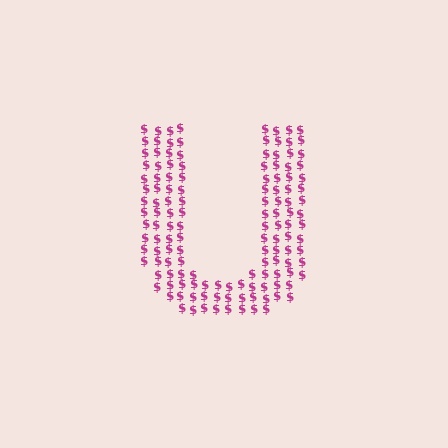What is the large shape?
The large shape is the letter U.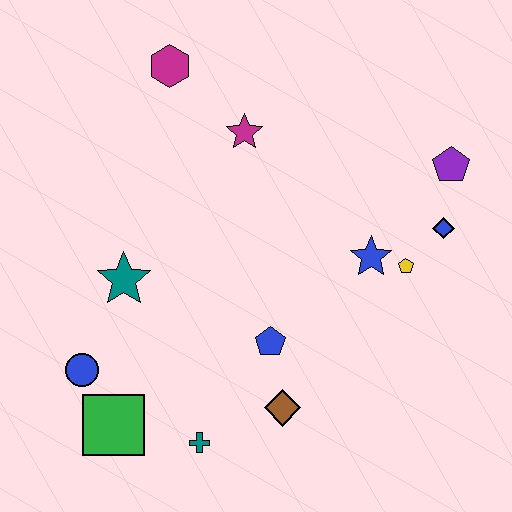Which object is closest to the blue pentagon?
The brown diamond is closest to the blue pentagon.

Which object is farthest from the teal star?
The purple pentagon is farthest from the teal star.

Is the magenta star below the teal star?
No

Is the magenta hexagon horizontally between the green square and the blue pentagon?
Yes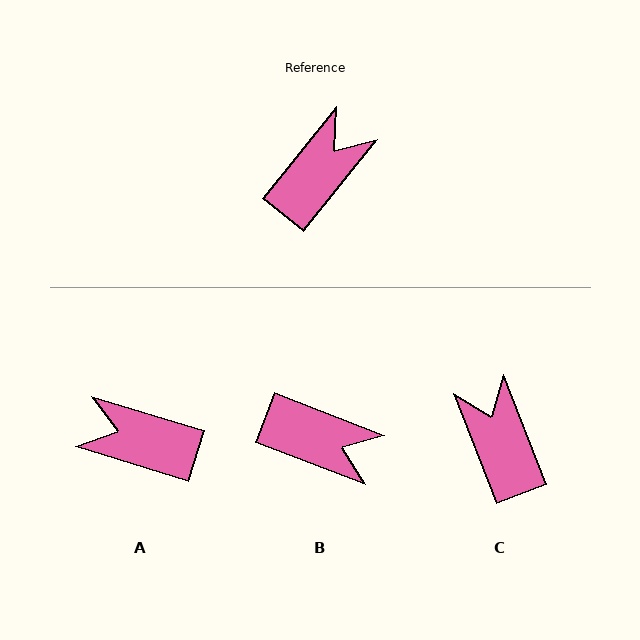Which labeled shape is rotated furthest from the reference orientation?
A, about 112 degrees away.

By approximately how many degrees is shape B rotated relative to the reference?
Approximately 73 degrees clockwise.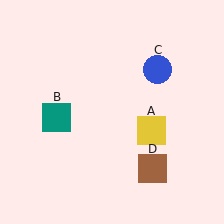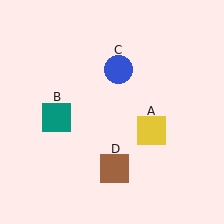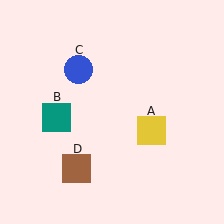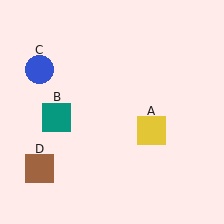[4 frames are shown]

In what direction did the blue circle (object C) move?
The blue circle (object C) moved left.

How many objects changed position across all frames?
2 objects changed position: blue circle (object C), brown square (object D).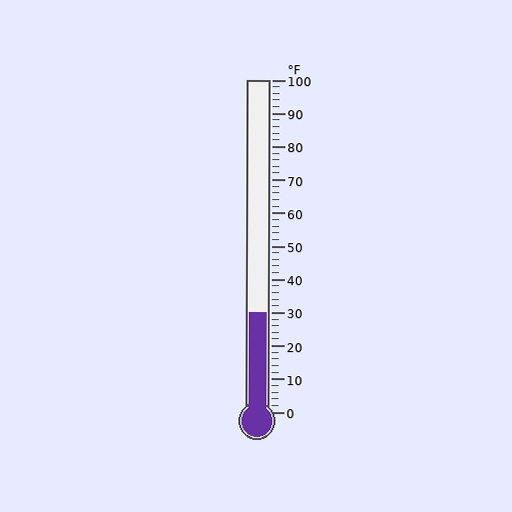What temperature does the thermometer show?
The thermometer shows approximately 30°F.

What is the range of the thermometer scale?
The thermometer scale ranges from 0°F to 100°F.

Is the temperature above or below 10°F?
The temperature is above 10°F.